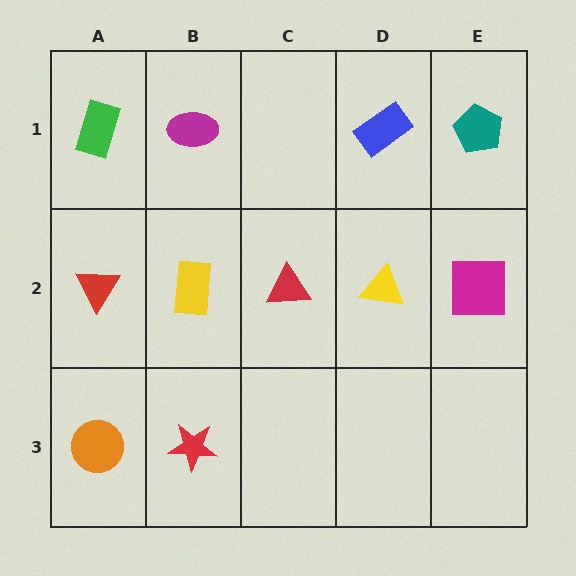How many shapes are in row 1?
4 shapes.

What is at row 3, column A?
An orange circle.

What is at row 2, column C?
A red triangle.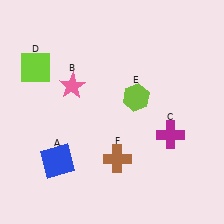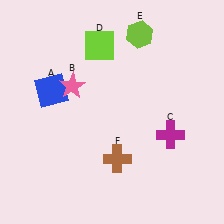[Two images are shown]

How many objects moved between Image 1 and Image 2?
3 objects moved between the two images.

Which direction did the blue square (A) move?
The blue square (A) moved up.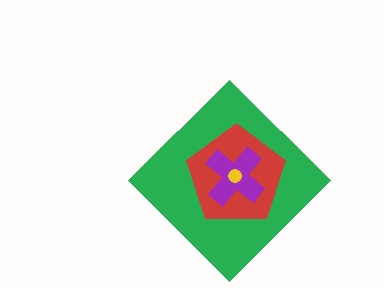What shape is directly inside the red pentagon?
The purple cross.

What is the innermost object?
The yellow circle.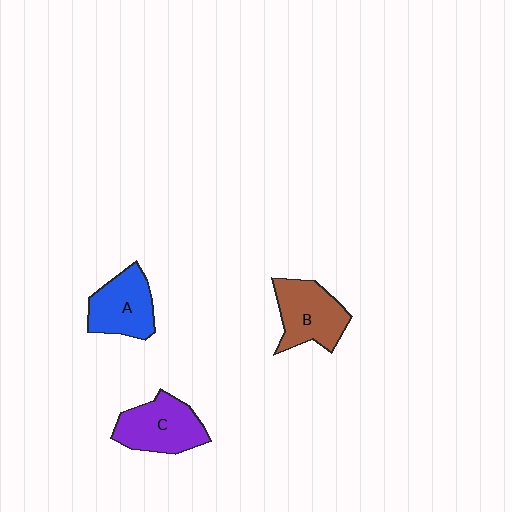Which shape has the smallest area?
Shape A (blue).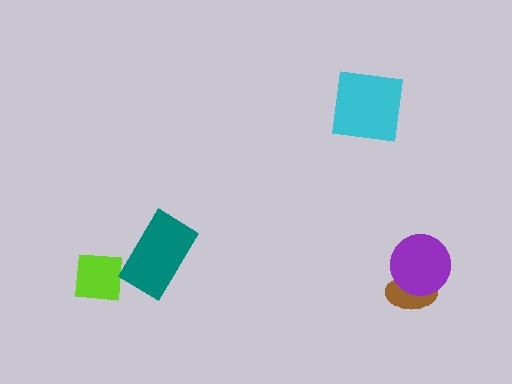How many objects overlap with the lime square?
0 objects overlap with the lime square.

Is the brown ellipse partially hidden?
Yes, it is partially covered by another shape.